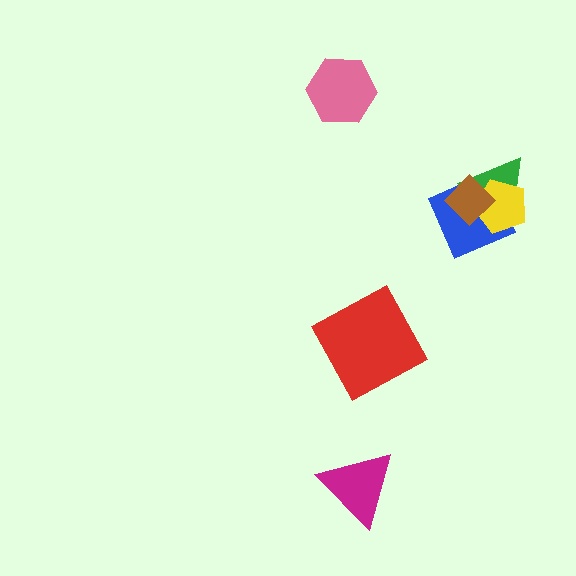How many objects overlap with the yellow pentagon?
3 objects overlap with the yellow pentagon.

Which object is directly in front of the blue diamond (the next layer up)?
The green triangle is directly in front of the blue diamond.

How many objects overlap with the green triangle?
3 objects overlap with the green triangle.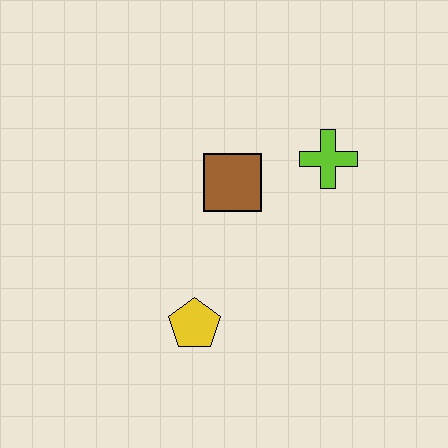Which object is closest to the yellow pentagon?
The brown square is closest to the yellow pentagon.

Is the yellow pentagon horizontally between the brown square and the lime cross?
No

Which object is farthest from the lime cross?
The yellow pentagon is farthest from the lime cross.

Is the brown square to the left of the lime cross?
Yes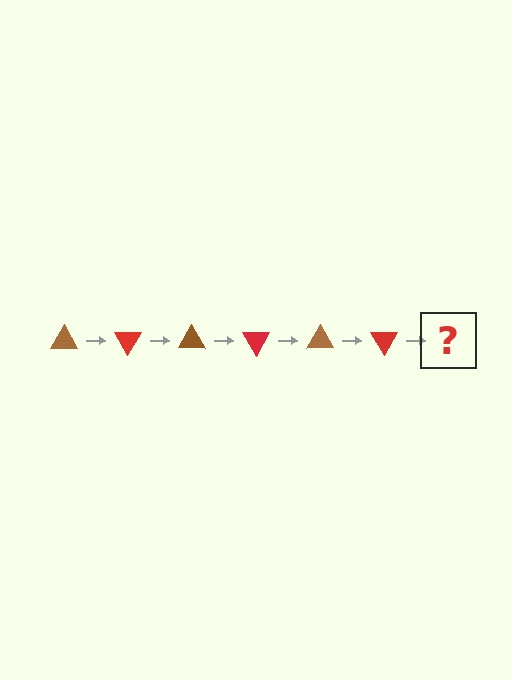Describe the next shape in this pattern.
It should be a brown triangle, rotated 360 degrees from the start.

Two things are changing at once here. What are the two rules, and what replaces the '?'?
The two rules are that it rotates 60 degrees each step and the color cycles through brown and red. The '?' should be a brown triangle, rotated 360 degrees from the start.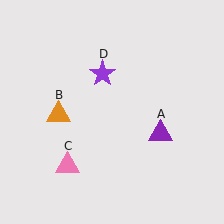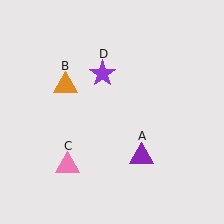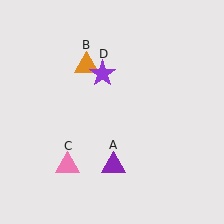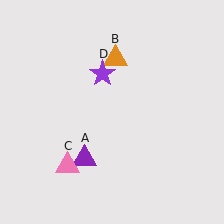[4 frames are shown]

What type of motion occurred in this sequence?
The purple triangle (object A), orange triangle (object B) rotated clockwise around the center of the scene.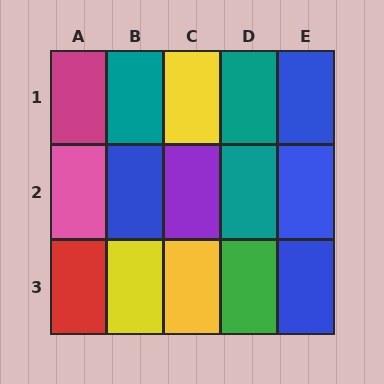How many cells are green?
1 cell is green.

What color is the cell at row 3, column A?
Red.